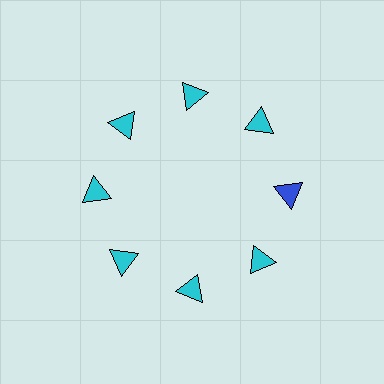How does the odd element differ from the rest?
It has a different color: blue instead of cyan.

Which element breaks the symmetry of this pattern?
The blue triangle at roughly the 3 o'clock position breaks the symmetry. All other shapes are cyan triangles.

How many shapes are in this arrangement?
There are 8 shapes arranged in a ring pattern.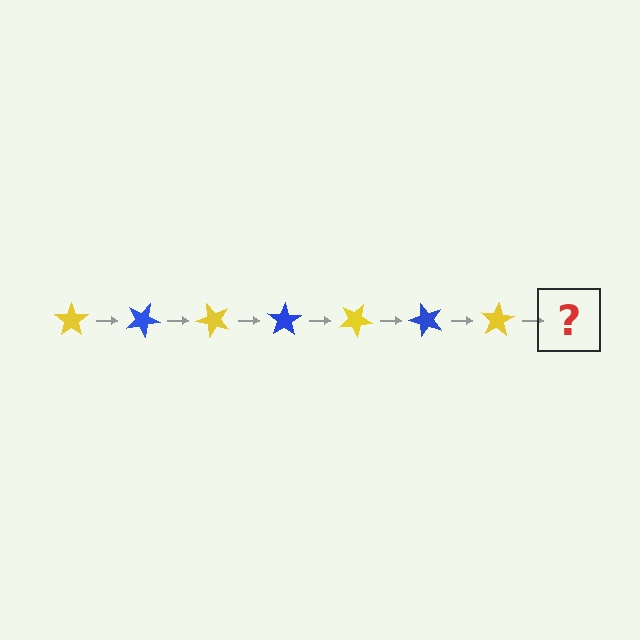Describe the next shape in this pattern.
It should be a blue star, rotated 175 degrees from the start.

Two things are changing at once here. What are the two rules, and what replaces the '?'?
The two rules are that it rotates 25 degrees each step and the color cycles through yellow and blue. The '?' should be a blue star, rotated 175 degrees from the start.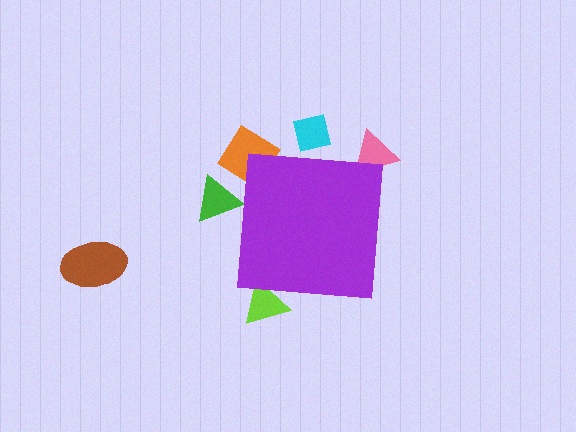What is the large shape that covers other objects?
A purple square.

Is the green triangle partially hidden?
Yes, the green triangle is partially hidden behind the purple square.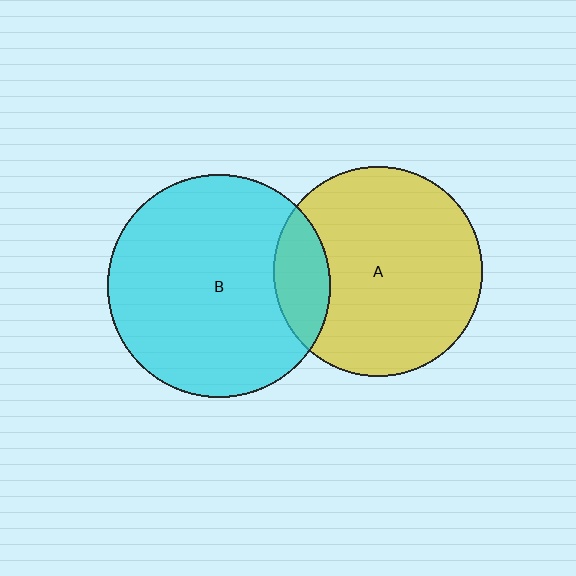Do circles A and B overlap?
Yes.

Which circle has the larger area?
Circle B (cyan).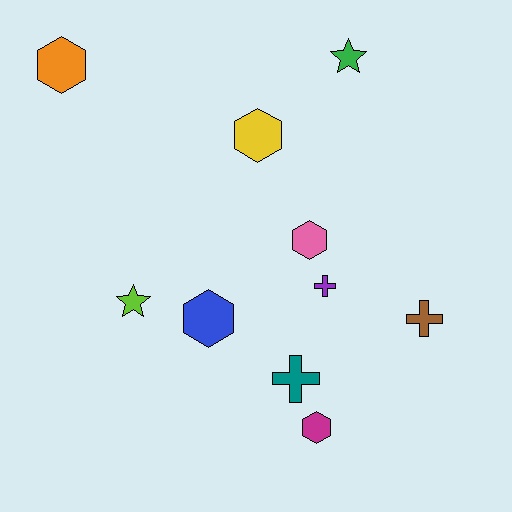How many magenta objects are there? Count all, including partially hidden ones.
There is 1 magenta object.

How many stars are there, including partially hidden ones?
There are 2 stars.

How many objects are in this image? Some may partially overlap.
There are 10 objects.